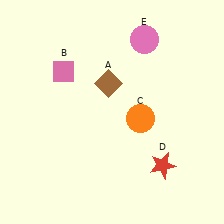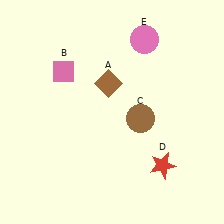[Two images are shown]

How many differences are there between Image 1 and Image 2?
There is 1 difference between the two images.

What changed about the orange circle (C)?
In Image 1, C is orange. In Image 2, it changed to brown.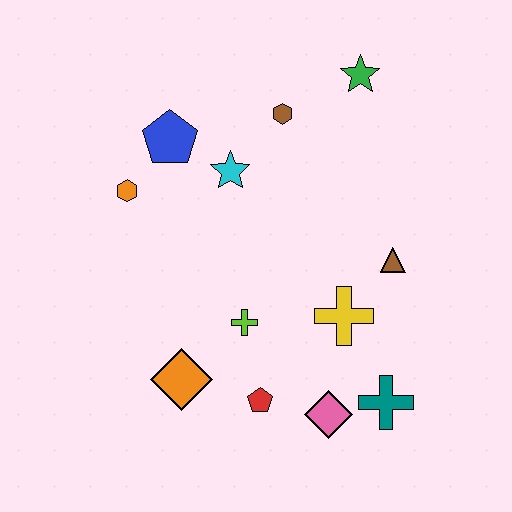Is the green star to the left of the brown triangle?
Yes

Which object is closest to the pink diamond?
The teal cross is closest to the pink diamond.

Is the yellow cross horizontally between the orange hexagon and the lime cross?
No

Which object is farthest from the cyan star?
The teal cross is farthest from the cyan star.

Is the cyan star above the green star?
No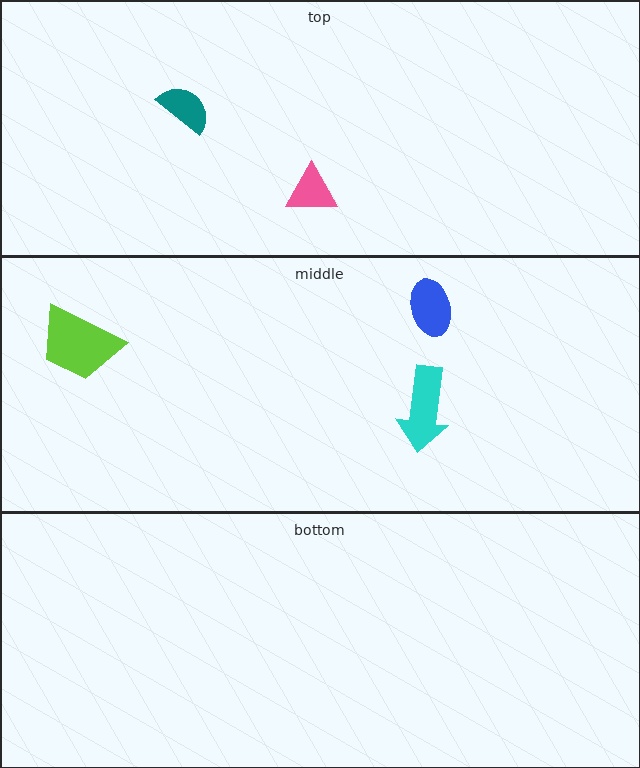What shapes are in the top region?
The pink triangle, the teal semicircle.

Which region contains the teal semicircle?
The top region.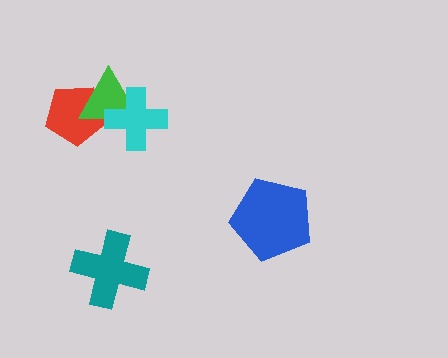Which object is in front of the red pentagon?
The green triangle is in front of the red pentagon.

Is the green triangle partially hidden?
Yes, it is partially covered by another shape.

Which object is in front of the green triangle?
The cyan cross is in front of the green triangle.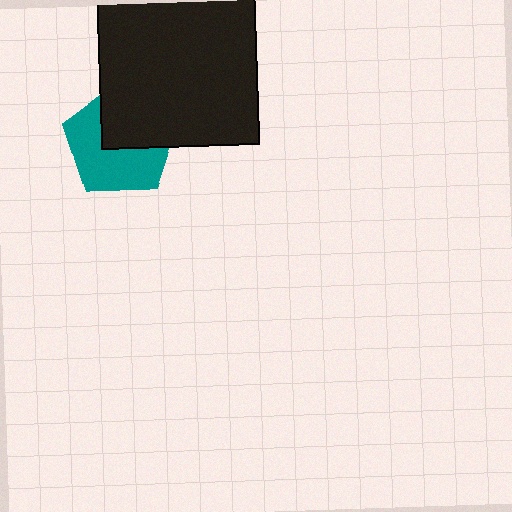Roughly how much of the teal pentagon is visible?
About half of it is visible (roughly 56%).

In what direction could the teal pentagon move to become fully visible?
The teal pentagon could move toward the lower-left. That would shift it out from behind the black square entirely.